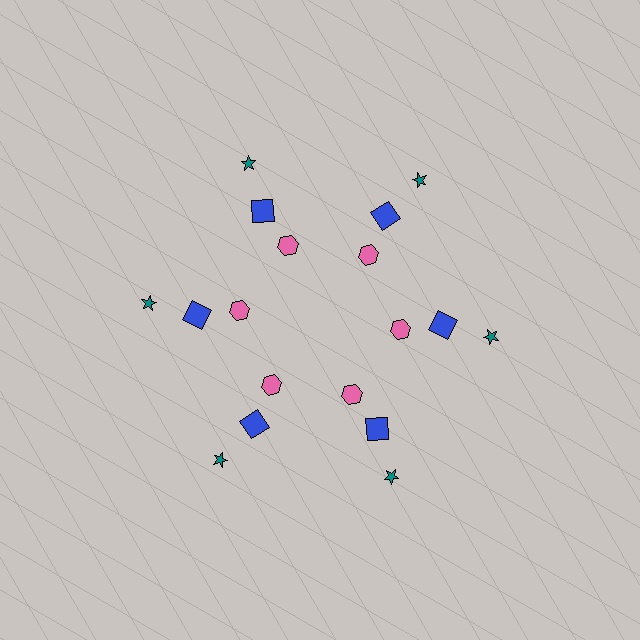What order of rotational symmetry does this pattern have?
This pattern has 6-fold rotational symmetry.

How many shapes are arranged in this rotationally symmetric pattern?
There are 18 shapes, arranged in 6 groups of 3.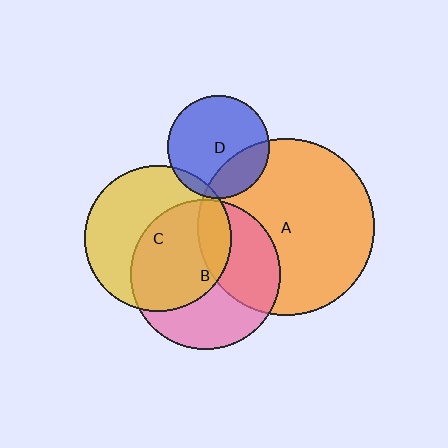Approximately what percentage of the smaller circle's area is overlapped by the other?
Approximately 35%.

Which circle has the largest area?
Circle A (orange).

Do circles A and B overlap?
Yes.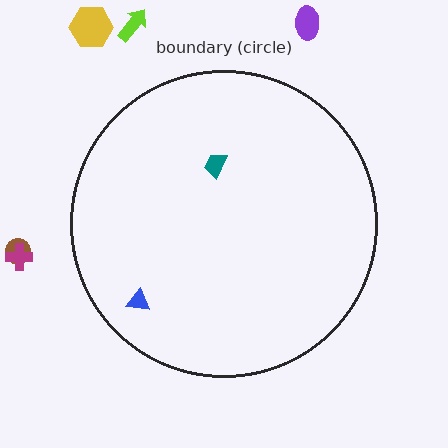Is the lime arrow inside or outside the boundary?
Outside.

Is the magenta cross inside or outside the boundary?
Outside.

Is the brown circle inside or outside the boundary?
Outside.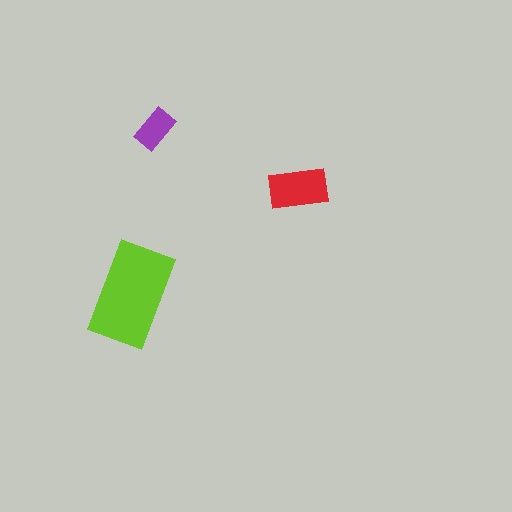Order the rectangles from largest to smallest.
the lime one, the red one, the purple one.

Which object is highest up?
The purple rectangle is topmost.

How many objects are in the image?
There are 3 objects in the image.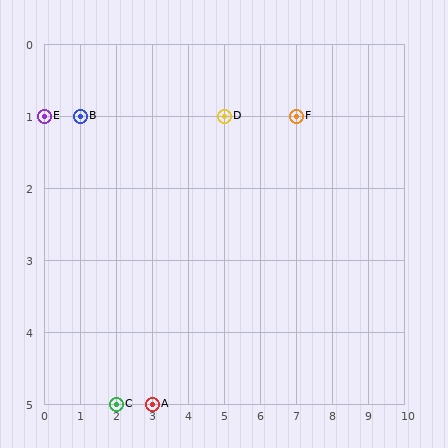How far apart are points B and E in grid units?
Points B and E are 1 column apart.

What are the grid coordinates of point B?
Point B is at grid coordinates (1, 1).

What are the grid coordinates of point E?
Point E is at grid coordinates (0, 1).